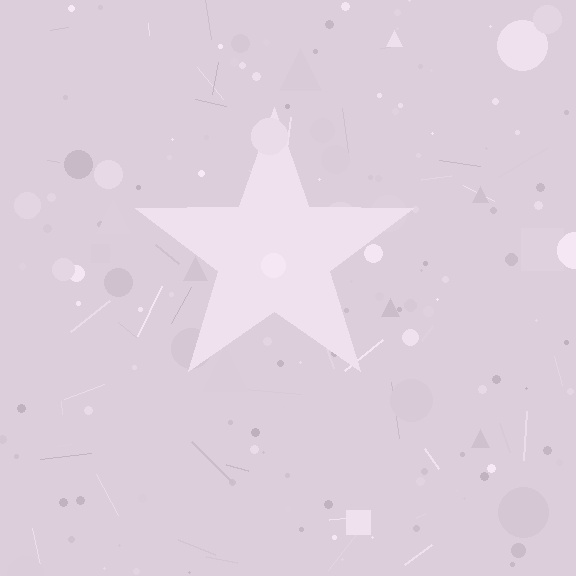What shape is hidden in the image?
A star is hidden in the image.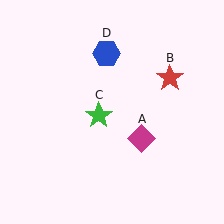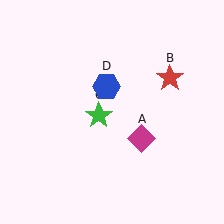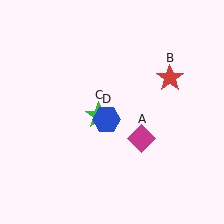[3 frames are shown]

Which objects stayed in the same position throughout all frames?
Magenta diamond (object A) and red star (object B) and green star (object C) remained stationary.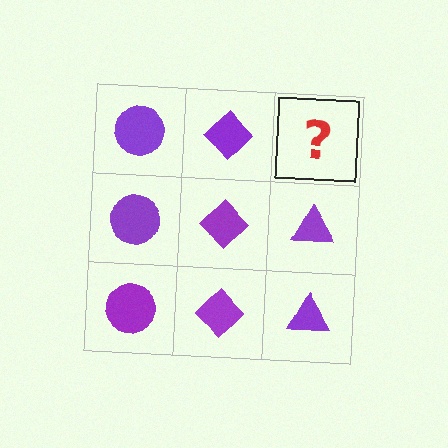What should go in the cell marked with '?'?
The missing cell should contain a purple triangle.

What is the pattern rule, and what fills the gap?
The rule is that each column has a consistent shape. The gap should be filled with a purple triangle.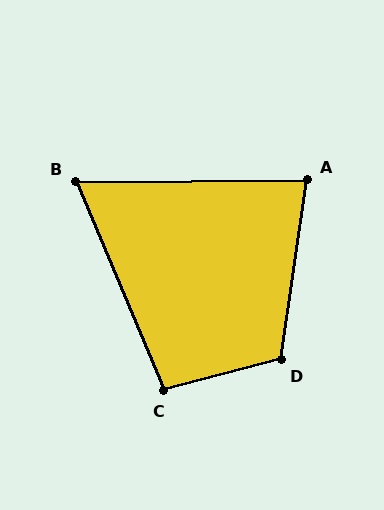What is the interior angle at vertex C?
Approximately 99 degrees (obtuse).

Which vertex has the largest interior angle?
D, at approximately 113 degrees.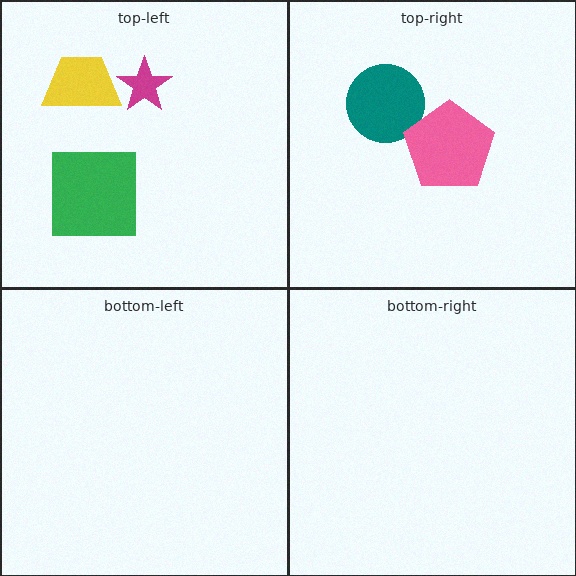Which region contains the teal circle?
The top-right region.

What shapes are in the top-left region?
The yellow trapezoid, the magenta star, the green square.